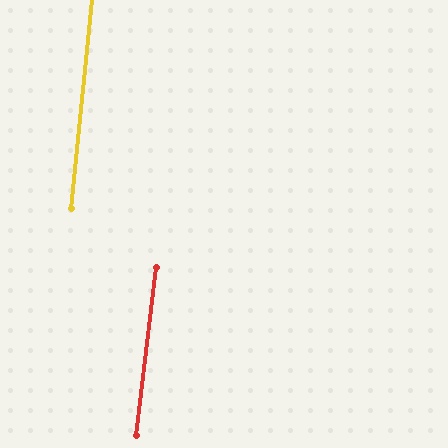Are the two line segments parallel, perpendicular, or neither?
Parallel — their directions differ by only 0.8°.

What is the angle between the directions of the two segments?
Approximately 1 degree.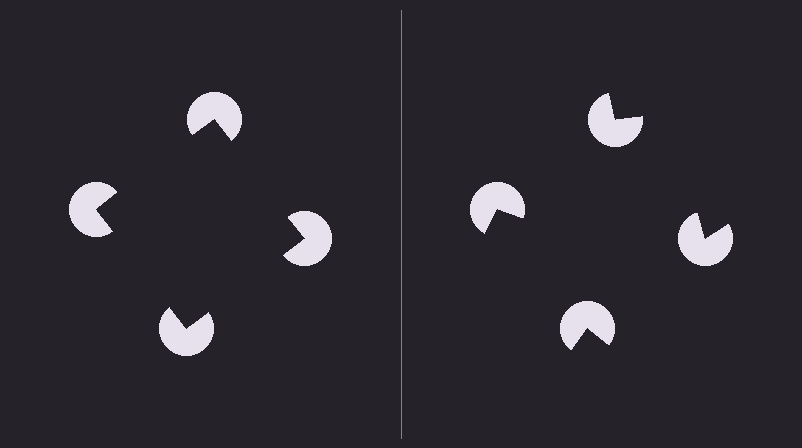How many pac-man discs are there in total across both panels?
8 — 4 on each side.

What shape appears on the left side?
An illusory square.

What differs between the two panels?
The pac-man discs are positioned identically on both sides; only the wedge orientations differ. On the left they align to a square; on the right they are misaligned.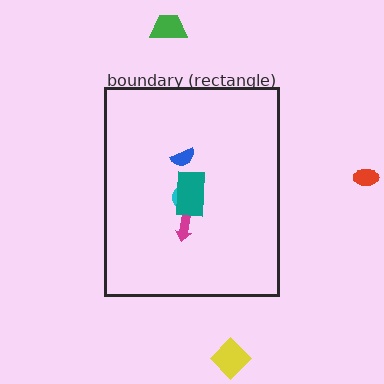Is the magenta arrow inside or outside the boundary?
Inside.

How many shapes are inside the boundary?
4 inside, 3 outside.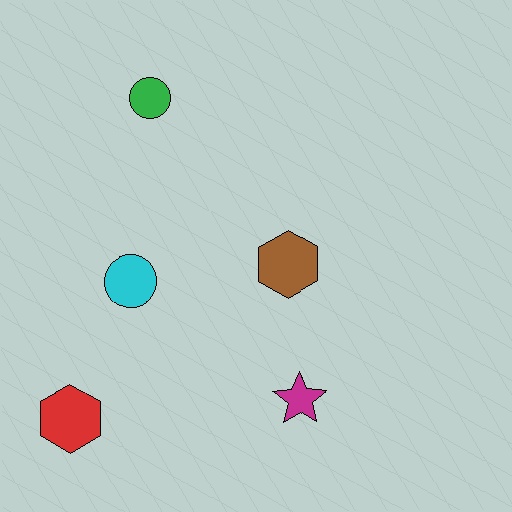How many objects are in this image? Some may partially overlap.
There are 5 objects.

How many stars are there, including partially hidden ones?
There is 1 star.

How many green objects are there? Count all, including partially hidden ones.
There is 1 green object.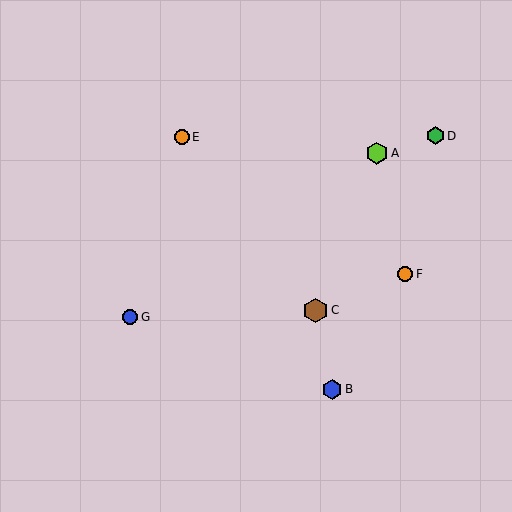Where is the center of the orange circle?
The center of the orange circle is at (405, 274).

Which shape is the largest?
The brown hexagon (labeled C) is the largest.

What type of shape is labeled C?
Shape C is a brown hexagon.